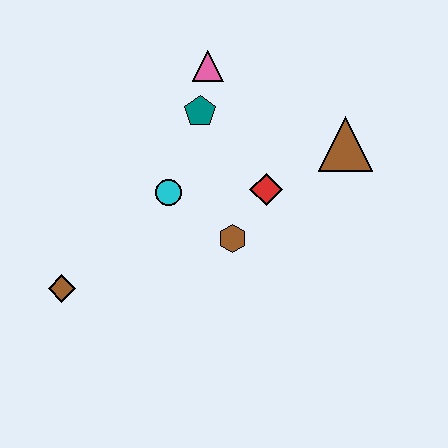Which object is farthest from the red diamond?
The brown diamond is farthest from the red diamond.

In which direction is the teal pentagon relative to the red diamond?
The teal pentagon is above the red diamond.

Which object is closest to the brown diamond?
The cyan circle is closest to the brown diamond.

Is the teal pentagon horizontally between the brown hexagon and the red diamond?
No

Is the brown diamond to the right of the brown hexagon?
No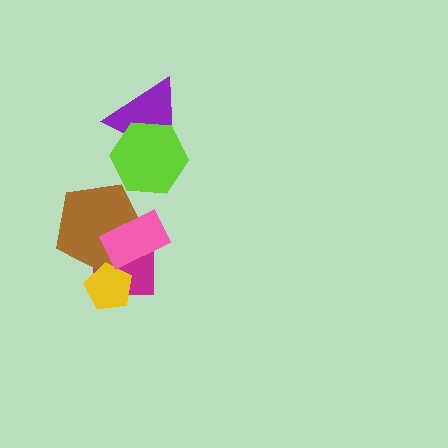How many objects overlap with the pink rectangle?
2 objects overlap with the pink rectangle.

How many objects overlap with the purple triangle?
1 object overlaps with the purple triangle.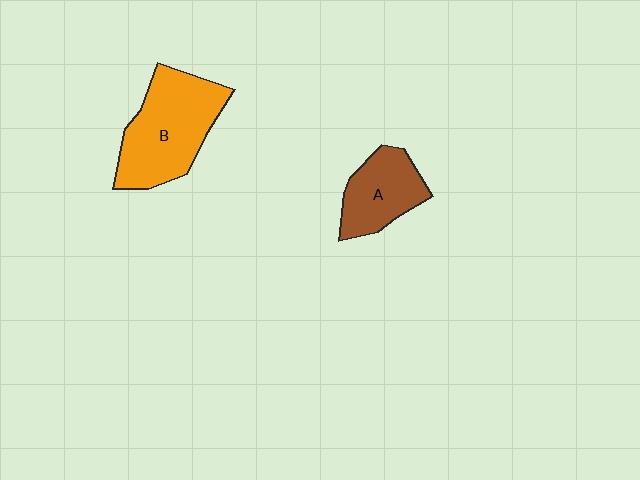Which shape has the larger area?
Shape B (orange).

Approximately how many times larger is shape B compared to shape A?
Approximately 1.6 times.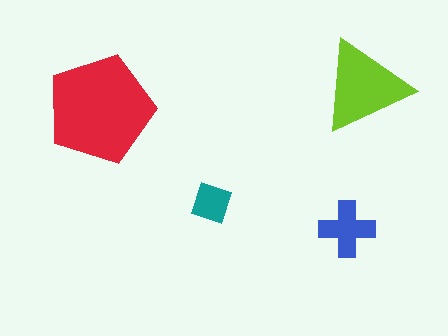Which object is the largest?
The red pentagon.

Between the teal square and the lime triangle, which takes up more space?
The lime triangle.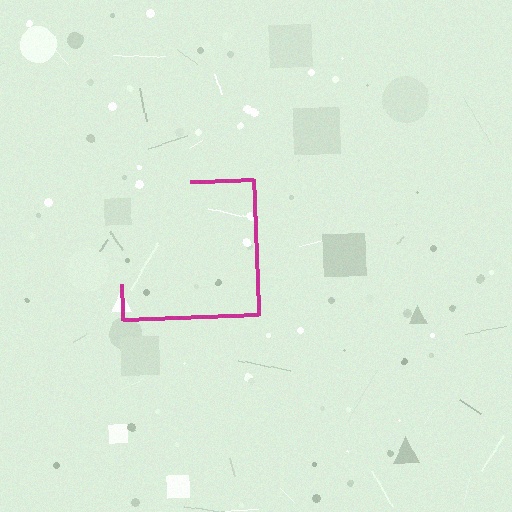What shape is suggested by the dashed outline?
The dashed outline suggests a square.